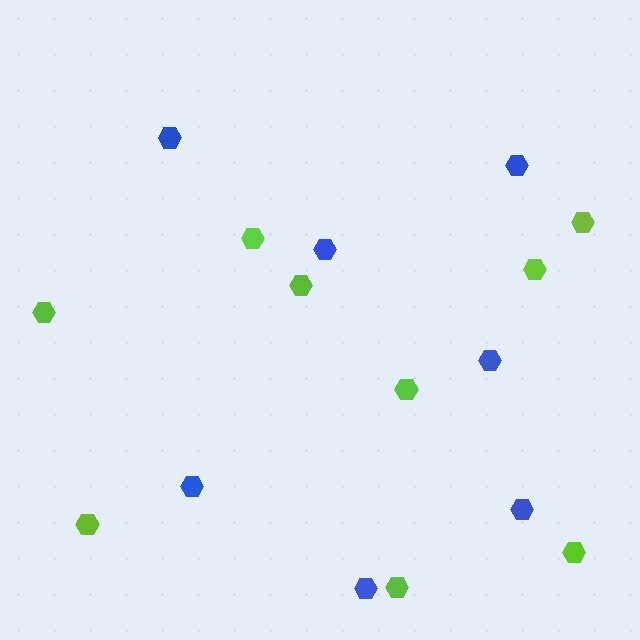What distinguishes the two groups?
There are 2 groups: one group of lime hexagons (9) and one group of blue hexagons (7).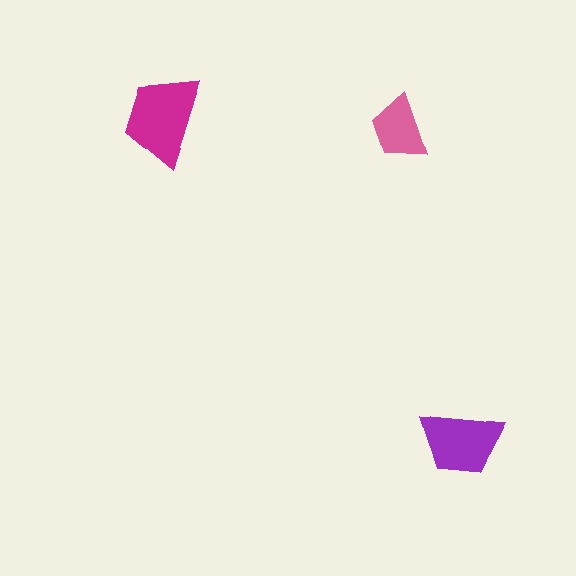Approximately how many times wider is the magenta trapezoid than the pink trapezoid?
About 1.5 times wider.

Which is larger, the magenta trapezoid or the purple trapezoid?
The magenta one.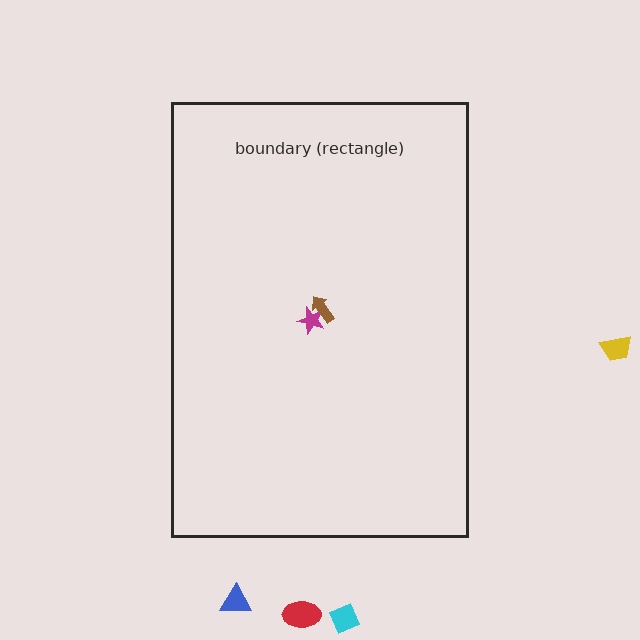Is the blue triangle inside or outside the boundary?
Outside.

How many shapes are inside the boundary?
2 inside, 4 outside.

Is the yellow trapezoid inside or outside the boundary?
Outside.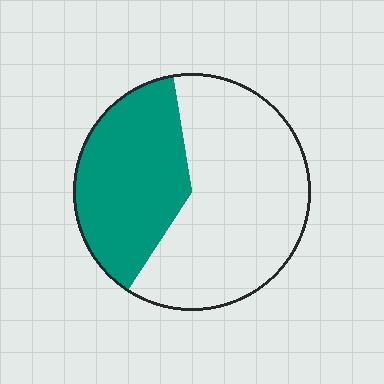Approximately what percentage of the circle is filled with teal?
Approximately 40%.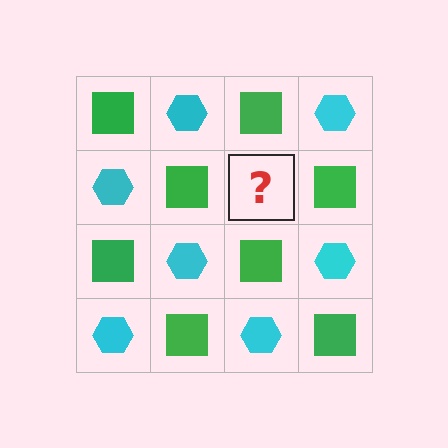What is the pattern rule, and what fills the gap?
The rule is that it alternates green square and cyan hexagon in a checkerboard pattern. The gap should be filled with a cyan hexagon.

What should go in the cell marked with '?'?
The missing cell should contain a cyan hexagon.